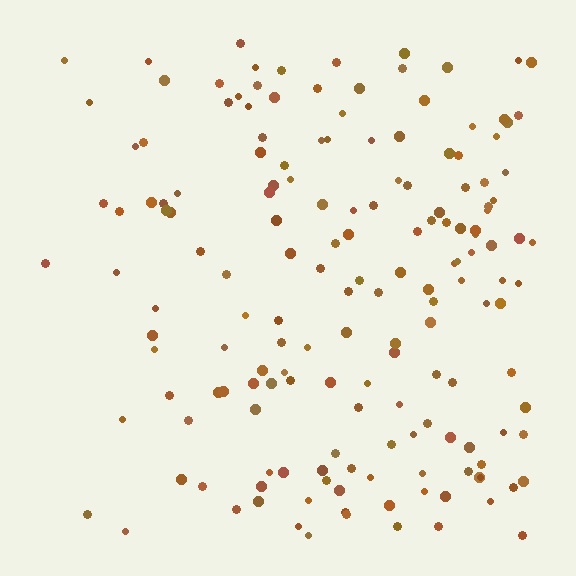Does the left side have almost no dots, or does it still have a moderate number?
Still a moderate number, just noticeably fewer than the right.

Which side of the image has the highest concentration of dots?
The right.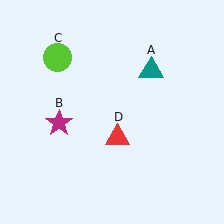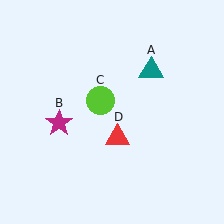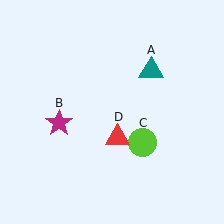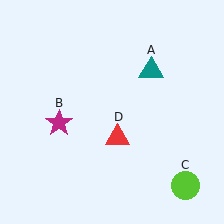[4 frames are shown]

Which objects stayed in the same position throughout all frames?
Teal triangle (object A) and magenta star (object B) and red triangle (object D) remained stationary.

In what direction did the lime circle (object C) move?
The lime circle (object C) moved down and to the right.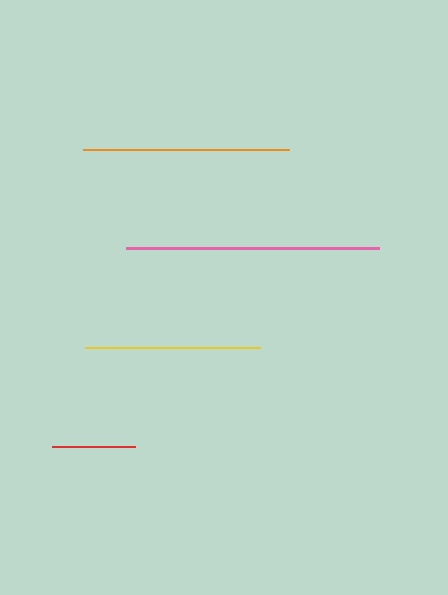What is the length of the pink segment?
The pink segment is approximately 253 pixels long.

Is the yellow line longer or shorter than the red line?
The yellow line is longer than the red line.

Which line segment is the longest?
The pink line is the longest at approximately 253 pixels.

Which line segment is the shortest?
The red line is the shortest at approximately 83 pixels.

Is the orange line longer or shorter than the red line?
The orange line is longer than the red line.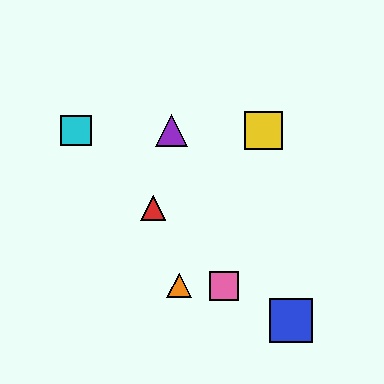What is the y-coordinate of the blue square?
The blue square is at y≈321.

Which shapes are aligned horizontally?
The green star, the yellow square, the purple triangle, the cyan square are aligned horizontally.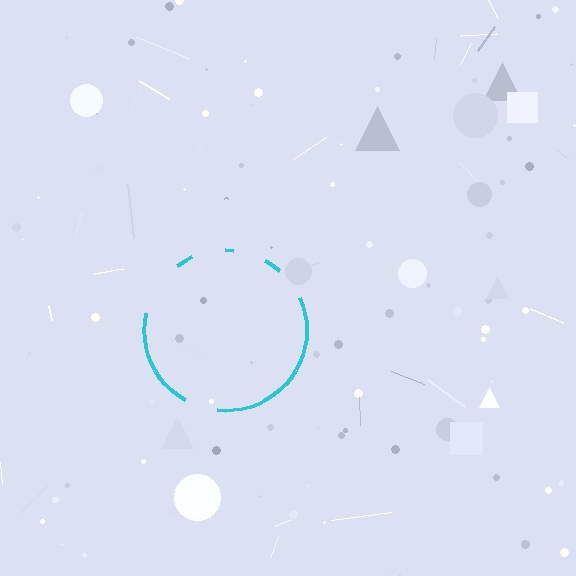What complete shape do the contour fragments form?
The contour fragments form a circle.